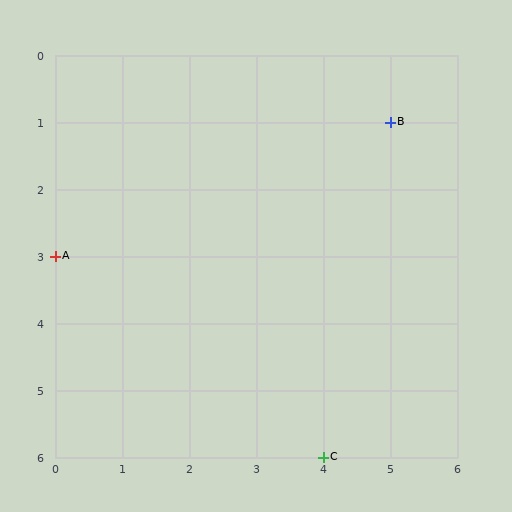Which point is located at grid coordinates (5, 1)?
Point B is at (5, 1).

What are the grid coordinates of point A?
Point A is at grid coordinates (0, 3).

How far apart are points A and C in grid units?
Points A and C are 4 columns and 3 rows apart (about 5.0 grid units diagonally).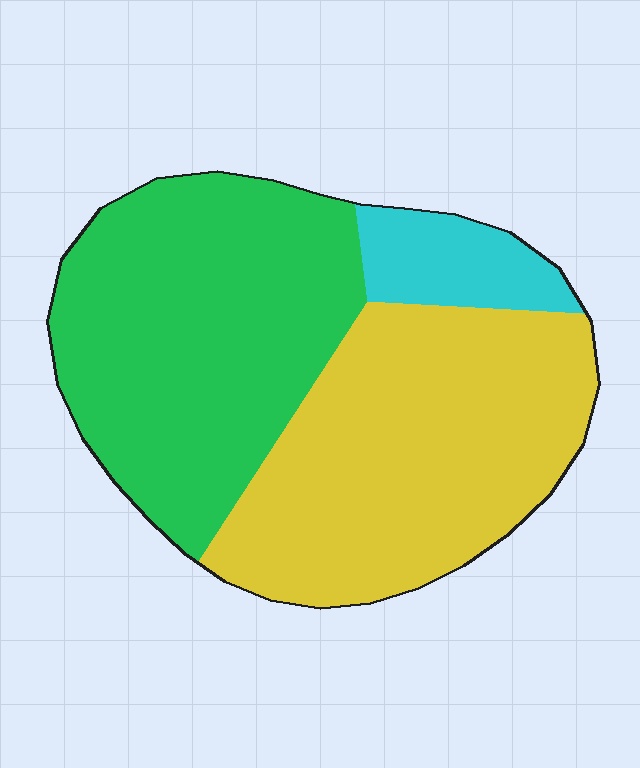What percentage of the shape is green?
Green covers around 45% of the shape.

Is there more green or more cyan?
Green.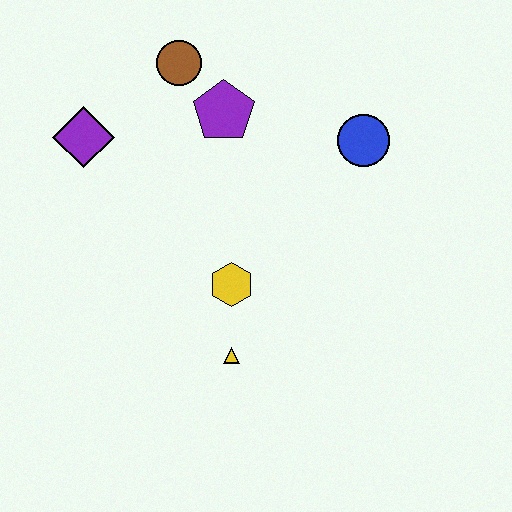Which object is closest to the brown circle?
The purple pentagon is closest to the brown circle.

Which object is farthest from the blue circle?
The purple diamond is farthest from the blue circle.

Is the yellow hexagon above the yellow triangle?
Yes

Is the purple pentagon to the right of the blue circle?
No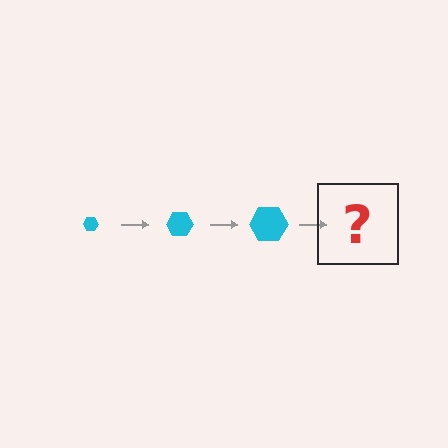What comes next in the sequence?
The next element should be a cyan hexagon, larger than the previous one.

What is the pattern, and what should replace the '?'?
The pattern is that the hexagon gets progressively larger each step. The '?' should be a cyan hexagon, larger than the previous one.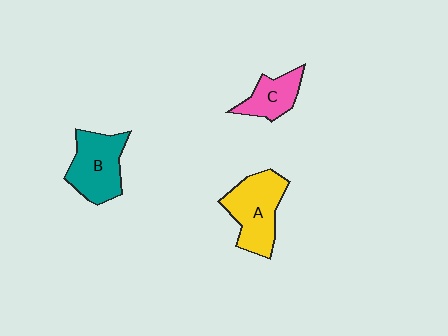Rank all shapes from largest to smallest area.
From largest to smallest: A (yellow), B (teal), C (pink).